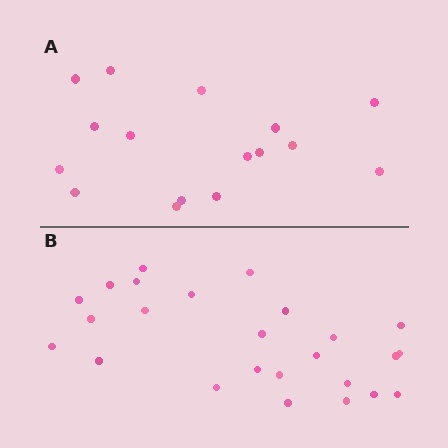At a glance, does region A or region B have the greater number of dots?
Region B (the bottom region) has more dots.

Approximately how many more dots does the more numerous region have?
Region B has roughly 8 or so more dots than region A.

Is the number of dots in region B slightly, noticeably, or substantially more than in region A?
Region B has substantially more. The ratio is roughly 1.6 to 1.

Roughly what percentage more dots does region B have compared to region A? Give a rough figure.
About 55% more.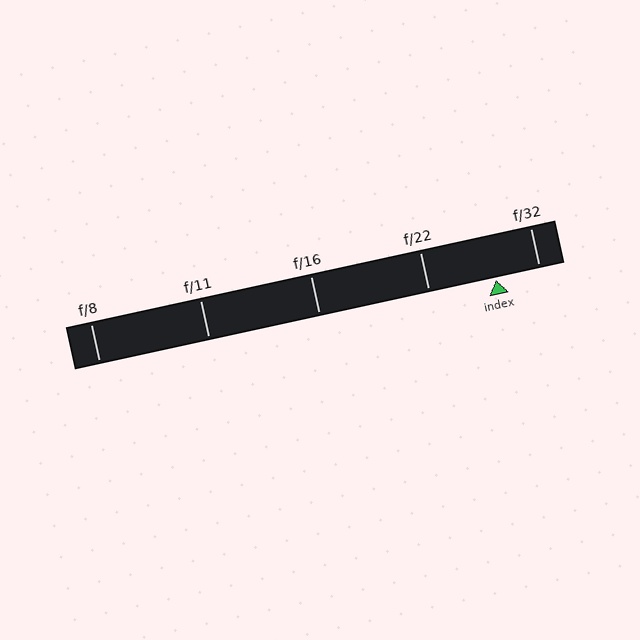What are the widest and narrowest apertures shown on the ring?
The widest aperture shown is f/8 and the narrowest is f/32.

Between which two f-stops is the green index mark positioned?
The index mark is between f/22 and f/32.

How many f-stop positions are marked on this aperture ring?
There are 5 f-stop positions marked.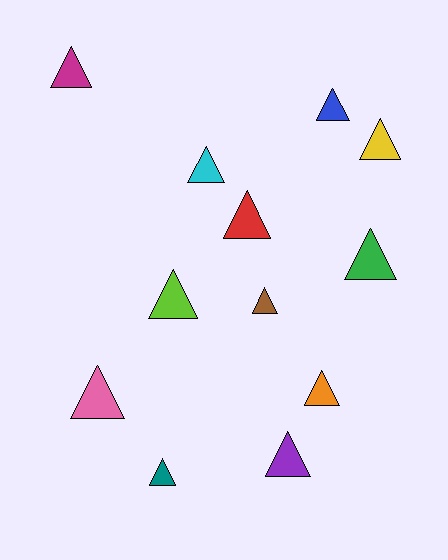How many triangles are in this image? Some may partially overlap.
There are 12 triangles.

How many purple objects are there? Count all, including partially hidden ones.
There is 1 purple object.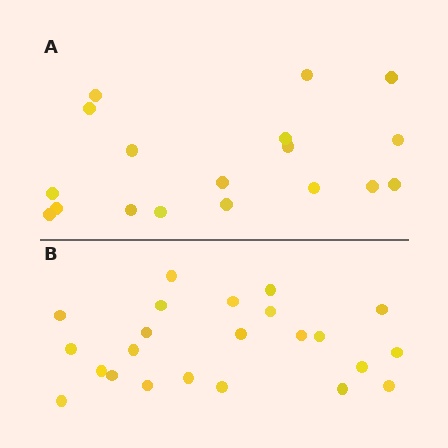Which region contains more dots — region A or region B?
Region B (the bottom region) has more dots.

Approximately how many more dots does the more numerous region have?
Region B has about 5 more dots than region A.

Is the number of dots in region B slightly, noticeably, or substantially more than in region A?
Region B has noticeably more, but not dramatically so. The ratio is roughly 1.3 to 1.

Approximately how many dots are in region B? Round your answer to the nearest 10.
About 20 dots. (The exact count is 23, which rounds to 20.)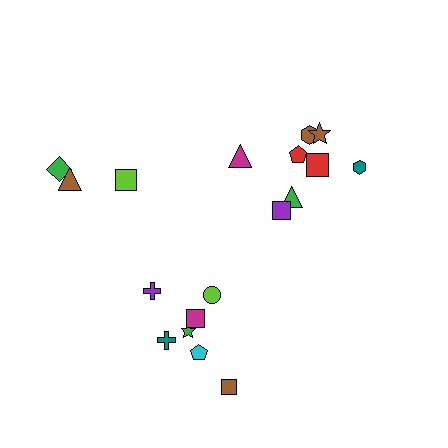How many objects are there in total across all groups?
There are 18 objects.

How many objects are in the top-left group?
There are 3 objects.